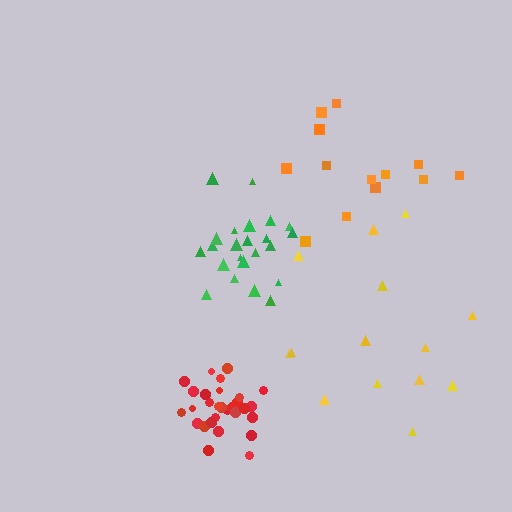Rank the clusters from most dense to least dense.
red, green, orange, yellow.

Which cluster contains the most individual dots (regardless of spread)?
Red (31).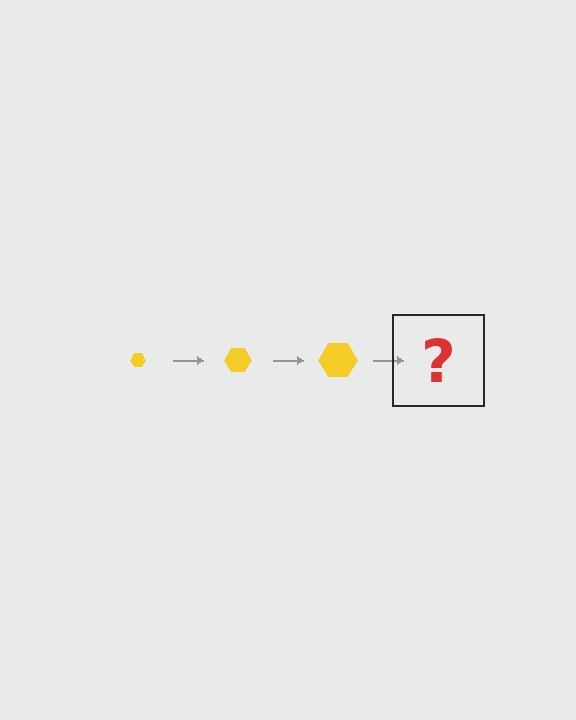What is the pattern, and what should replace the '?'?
The pattern is that the hexagon gets progressively larger each step. The '?' should be a yellow hexagon, larger than the previous one.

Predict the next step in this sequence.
The next step is a yellow hexagon, larger than the previous one.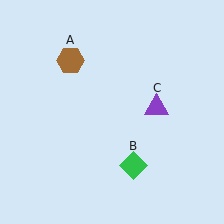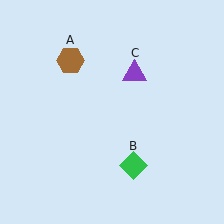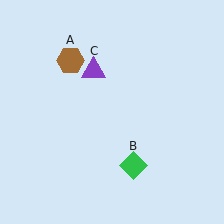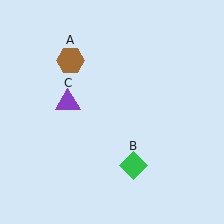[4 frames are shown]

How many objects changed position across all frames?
1 object changed position: purple triangle (object C).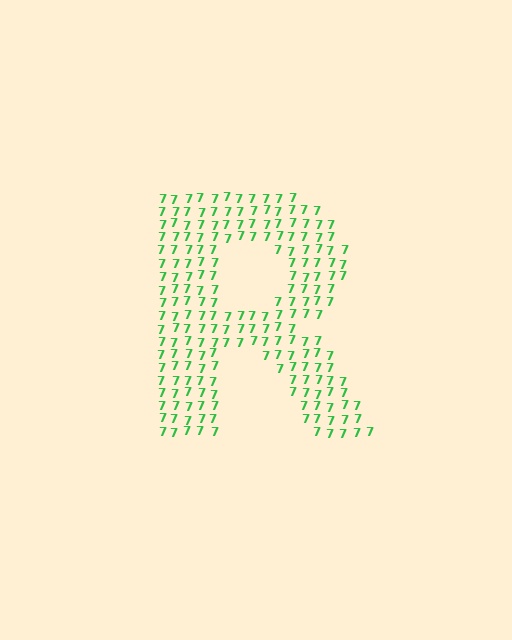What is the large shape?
The large shape is the letter R.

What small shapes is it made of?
It is made of small digit 7's.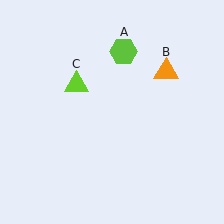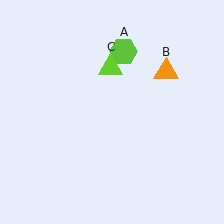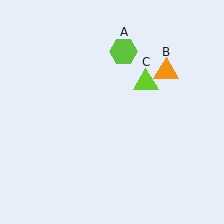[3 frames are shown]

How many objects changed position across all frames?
1 object changed position: lime triangle (object C).